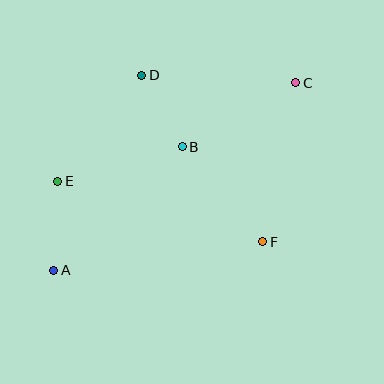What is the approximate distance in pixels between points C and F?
The distance between C and F is approximately 162 pixels.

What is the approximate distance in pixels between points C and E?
The distance between C and E is approximately 258 pixels.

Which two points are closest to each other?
Points B and D are closest to each other.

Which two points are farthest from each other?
Points A and C are farthest from each other.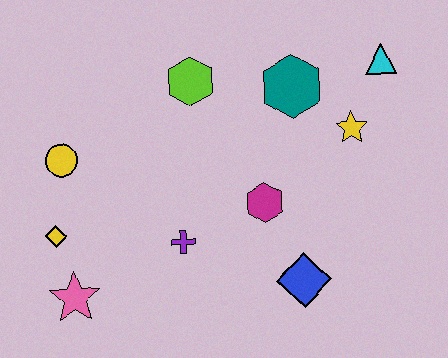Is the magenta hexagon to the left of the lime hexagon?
No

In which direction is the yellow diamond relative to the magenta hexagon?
The yellow diamond is to the left of the magenta hexagon.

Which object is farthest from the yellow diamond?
The cyan triangle is farthest from the yellow diamond.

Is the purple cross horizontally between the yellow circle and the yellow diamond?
No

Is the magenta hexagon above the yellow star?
No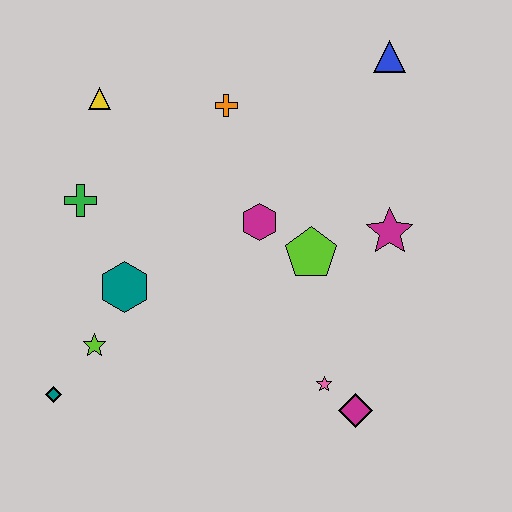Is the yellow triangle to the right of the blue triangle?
No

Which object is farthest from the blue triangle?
The teal diamond is farthest from the blue triangle.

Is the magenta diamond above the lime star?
No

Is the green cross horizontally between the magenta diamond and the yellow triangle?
No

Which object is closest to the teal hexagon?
The lime star is closest to the teal hexagon.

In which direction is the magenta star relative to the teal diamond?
The magenta star is to the right of the teal diamond.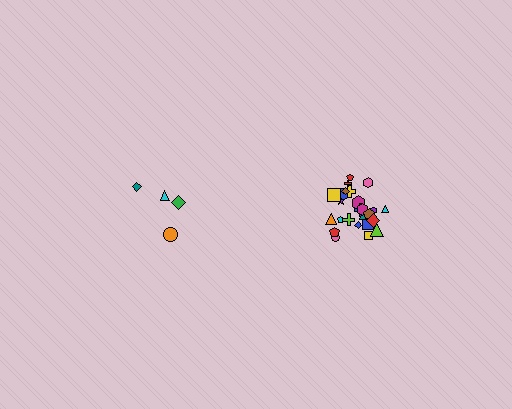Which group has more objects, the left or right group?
The right group.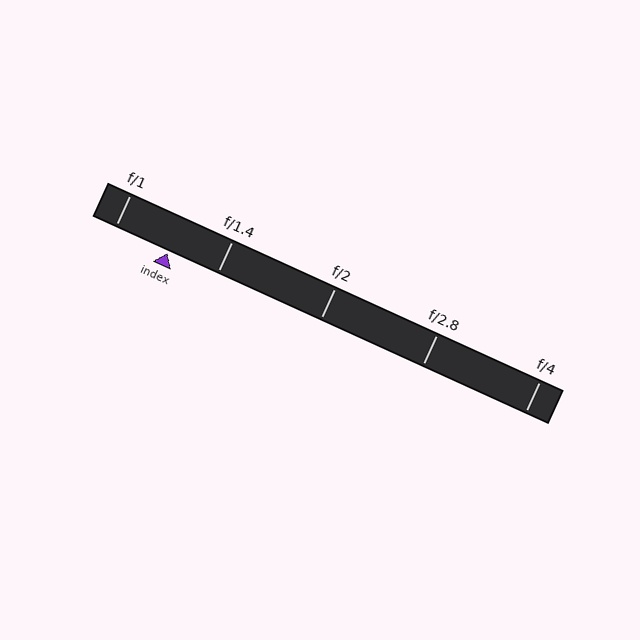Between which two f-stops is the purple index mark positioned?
The index mark is between f/1 and f/1.4.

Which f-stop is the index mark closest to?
The index mark is closest to f/1.4.